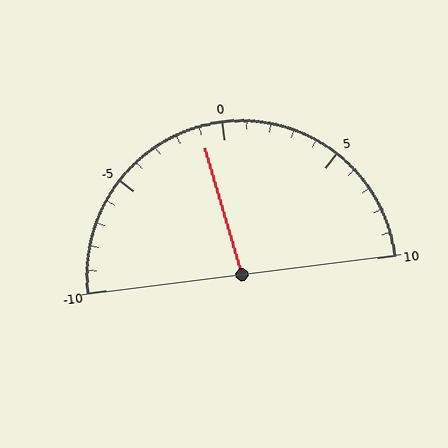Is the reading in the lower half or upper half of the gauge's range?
The reading is in the lower half of the range (-10 to 10).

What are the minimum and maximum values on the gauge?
The gauge ranges from -10 to 10.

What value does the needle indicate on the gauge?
The needle indicates approximately -1.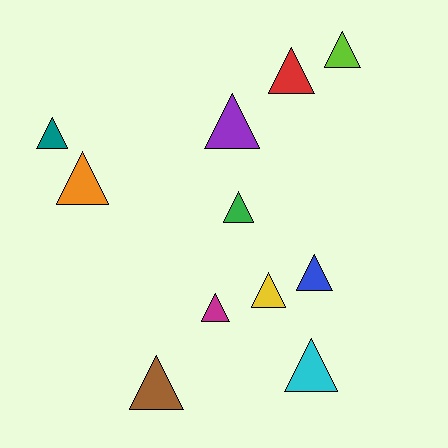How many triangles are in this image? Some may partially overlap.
There are 11 triangles.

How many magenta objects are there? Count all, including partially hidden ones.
There is 1 magenta object.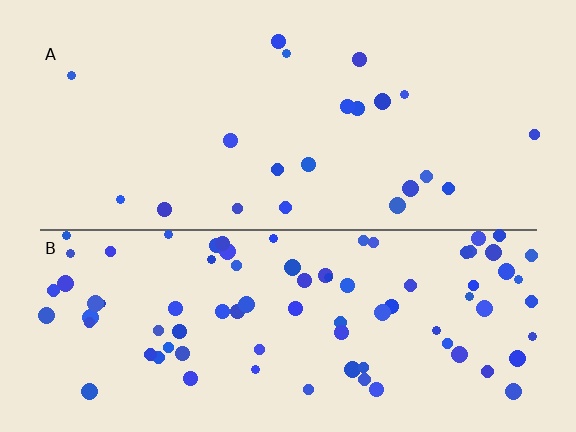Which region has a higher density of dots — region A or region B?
B (the bottom).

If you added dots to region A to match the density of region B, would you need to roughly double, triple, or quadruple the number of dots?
Approximately quadruple.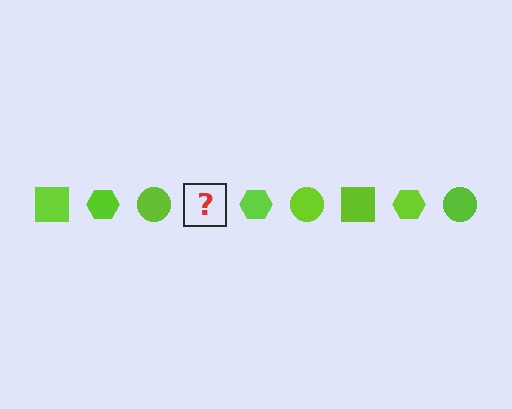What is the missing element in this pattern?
The missing element is a lime square.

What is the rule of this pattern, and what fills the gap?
The rule is that the pattern cycles through square, hexagon, circle shapes in lime. The gap should be filled with a lime square.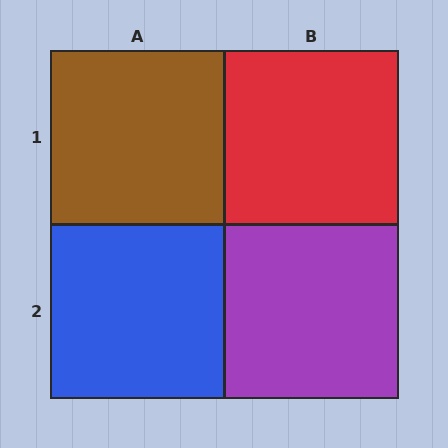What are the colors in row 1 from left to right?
Brown, red.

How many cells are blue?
1 cell is blue.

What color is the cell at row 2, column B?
Purple.